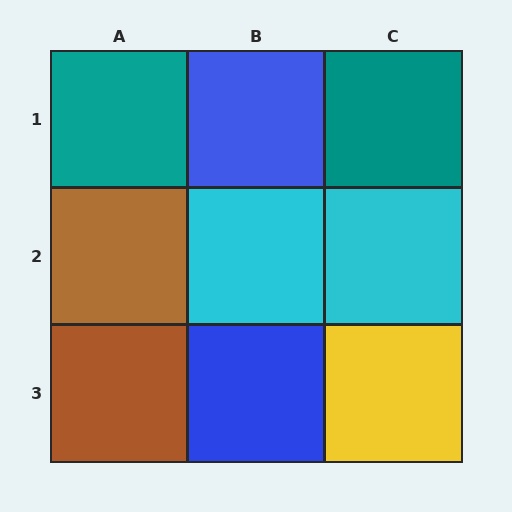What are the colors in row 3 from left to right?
Brown, blue, yellow.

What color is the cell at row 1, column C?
Teal.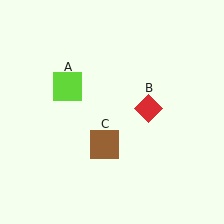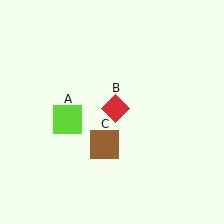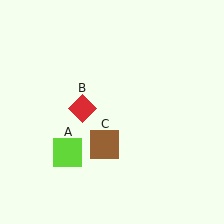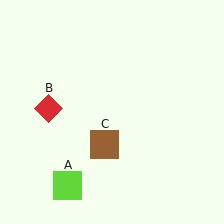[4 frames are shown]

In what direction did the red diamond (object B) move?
The red diamond (object B) moved left.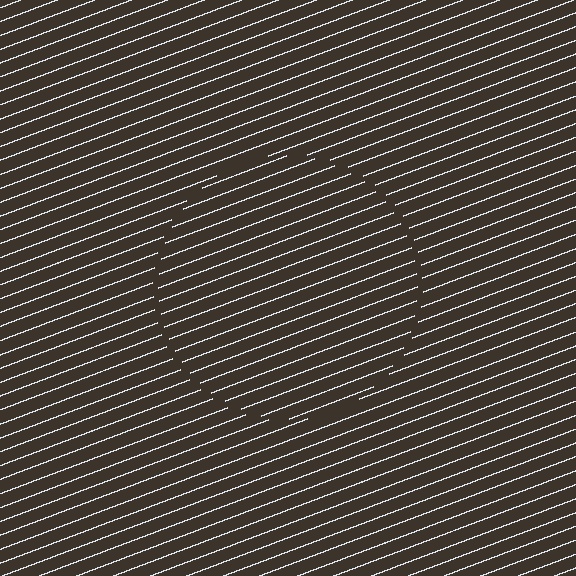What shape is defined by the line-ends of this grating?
An illusory circle. The interior of the shape contains the same grating, shifted by half a period — the contour is defined by the phase discontinuity where line-ends from the inner and outer gratings abut.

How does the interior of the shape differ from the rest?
The interior of the shape contains the same grating, shifted by half a period — the contour is defined by the phase discontinuity where line-ends from the inner and outer gratings abut.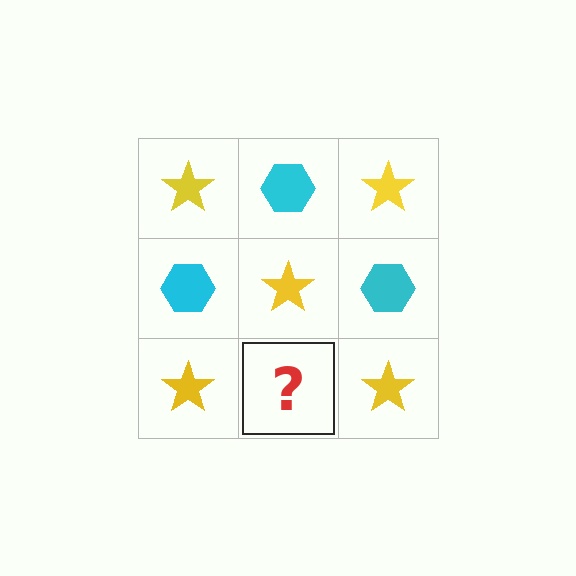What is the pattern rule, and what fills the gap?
The rule is that it alternates yellow star and cyan hexagon in a checkerboard pattern. The gap should be filled with a cyan hexagon.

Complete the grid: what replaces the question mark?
The question mark should be replaced with a cyan hexagon.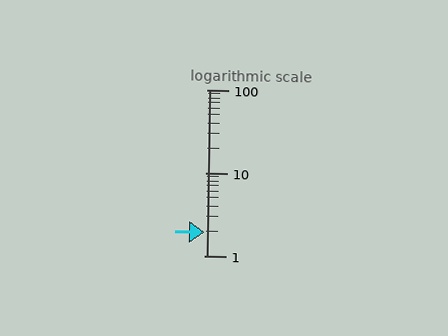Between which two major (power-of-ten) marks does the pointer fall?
The pointer is between 1 and 10.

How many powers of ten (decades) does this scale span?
The scale spans 2 decades, from 1 to 100.